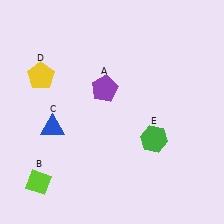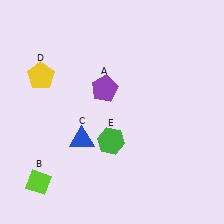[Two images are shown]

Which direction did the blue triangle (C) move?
The blue triangle (C) moved right.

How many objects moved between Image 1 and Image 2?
2 objects moved between the two images.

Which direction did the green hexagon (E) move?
The green hexagon (E) moved left.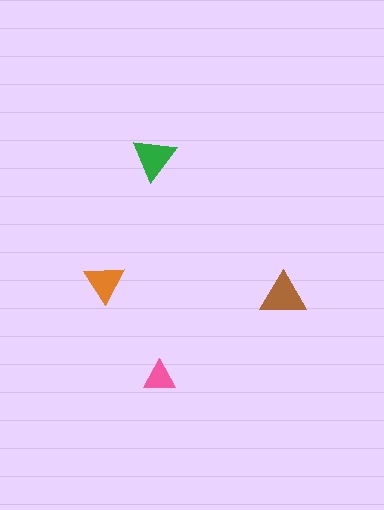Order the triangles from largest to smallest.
the brown one, the green one, the orange one, the pink one.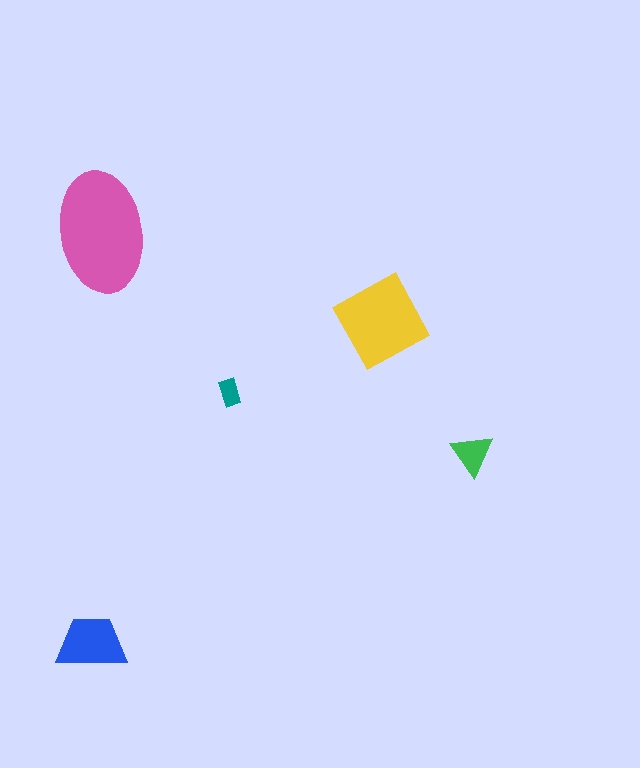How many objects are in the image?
There are 5 objects in the image.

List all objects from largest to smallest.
The pink ellipse, the yellow diamond, the blue trapezoid, the green triangle, the teal rectangle.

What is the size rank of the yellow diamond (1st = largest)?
2nd.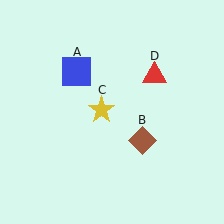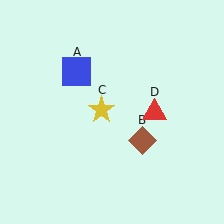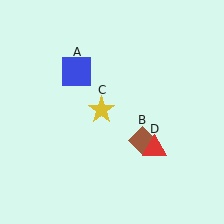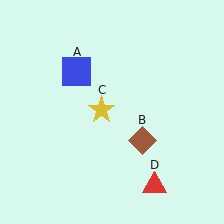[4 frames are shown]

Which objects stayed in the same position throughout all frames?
Blue square (object A) and brown diamond (object B) and yellow star (object C) remained stationary.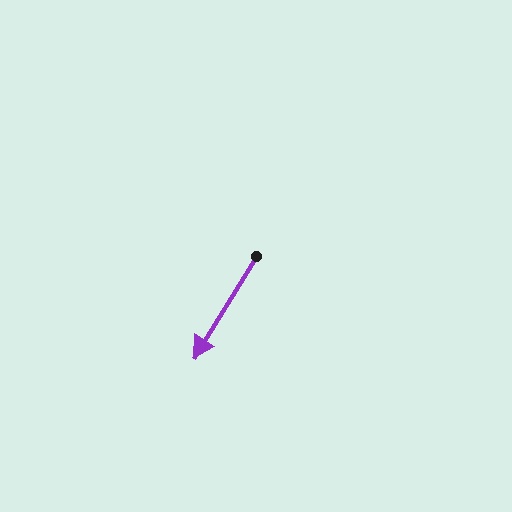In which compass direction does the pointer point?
Southwest.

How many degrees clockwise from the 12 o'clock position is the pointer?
Approximately 211 degrees.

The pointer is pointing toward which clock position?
Roughly 7 o'clock.